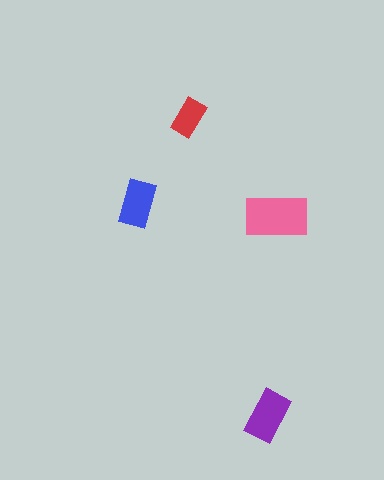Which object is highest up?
The red rectangle is topmost.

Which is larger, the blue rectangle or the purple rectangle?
The purple one.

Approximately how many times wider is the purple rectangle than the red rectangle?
About 1.5 times wider.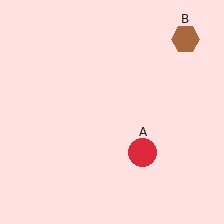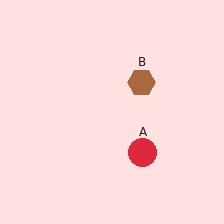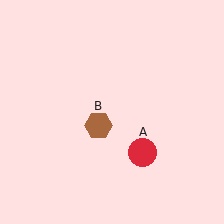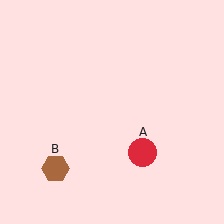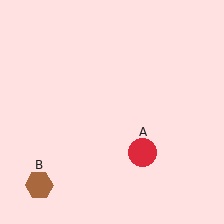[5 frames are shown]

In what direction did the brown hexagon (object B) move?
The brown hexagon (object B) moved down and to the left.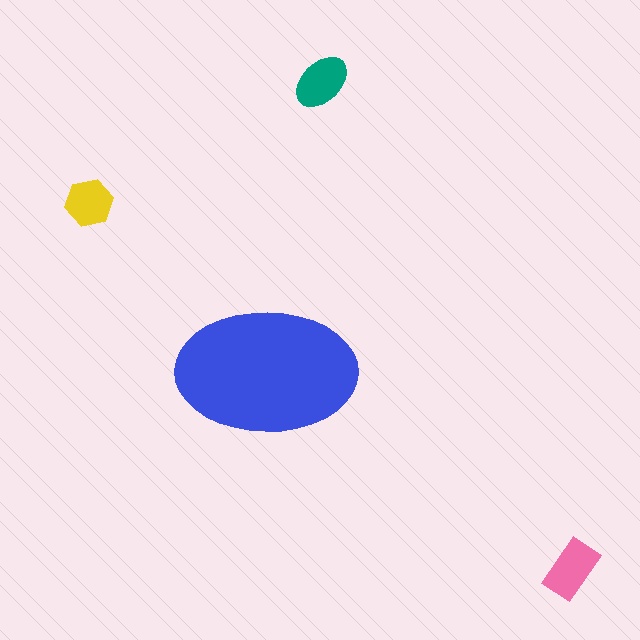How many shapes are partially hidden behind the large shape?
0 shapes are partially hidden.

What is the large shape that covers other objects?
A blue ellipse.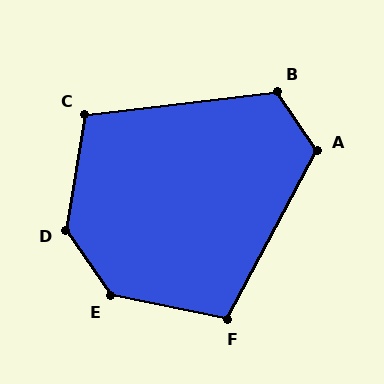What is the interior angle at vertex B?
Approximately 117 degrees (obtuse).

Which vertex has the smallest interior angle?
C, at approximately 106 degrees.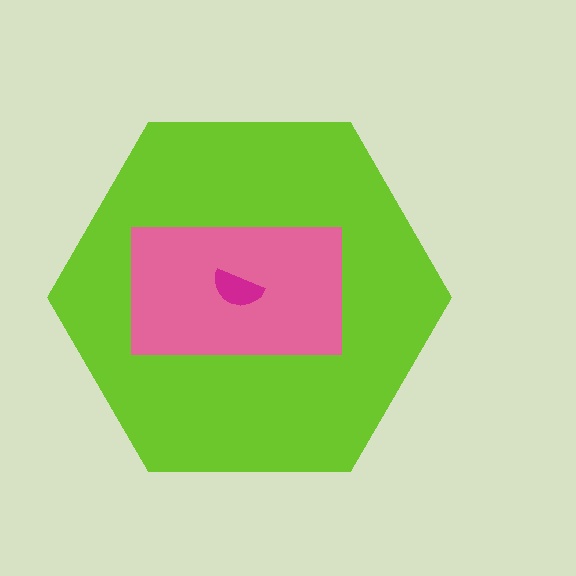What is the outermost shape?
The lime hexagon.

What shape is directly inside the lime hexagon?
The pink rectangle.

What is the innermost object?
The magenta semicircle.